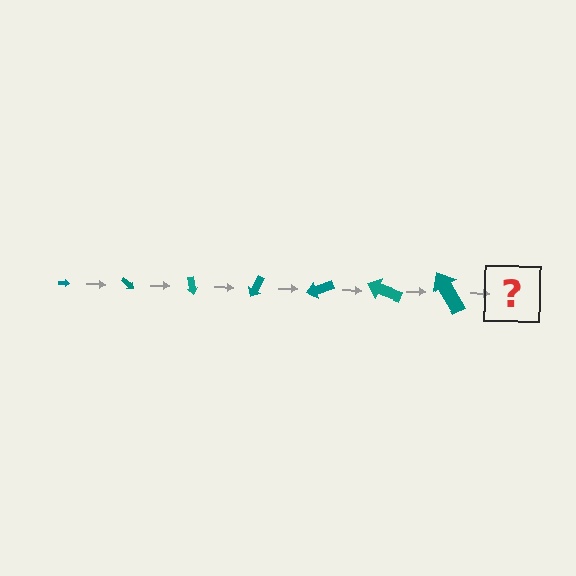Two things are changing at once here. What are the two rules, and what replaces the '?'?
The two rules are that the arrow grows larger each step and it rotates 40 degrees each step. The '?' should be an arrow, larger than the previous one and rotated 280 degrees from the start.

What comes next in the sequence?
The next element should be an arrow, larger than the previous one and rotated 280 degrees from the start.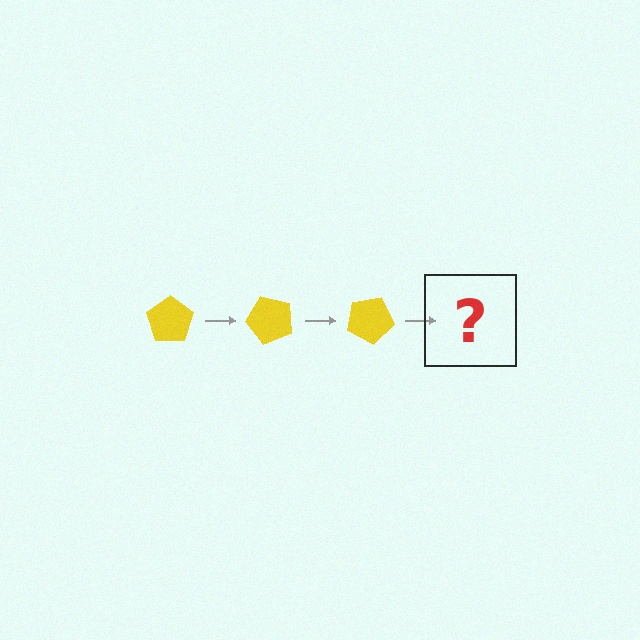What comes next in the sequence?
The next element should be a yellow pentagon rotated 150 degrees.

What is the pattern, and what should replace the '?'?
The pattern is that the pentagon rotates 50 degrees each step. The '?' should be a yellow pentagon rotated 150 degrees.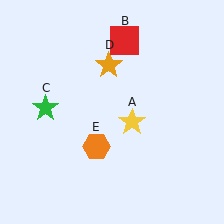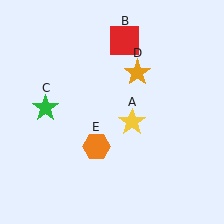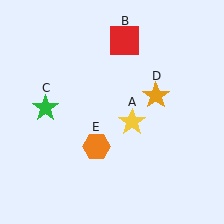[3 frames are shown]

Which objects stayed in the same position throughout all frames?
Yellow star (object A) and red square (object B) and green star (object C) and orange hexagon (object E) remained stationary.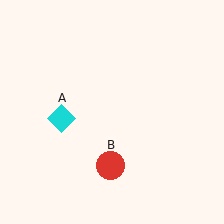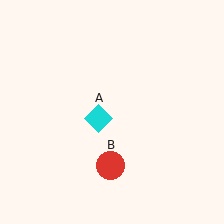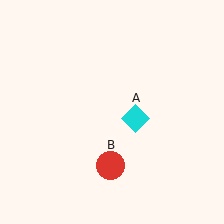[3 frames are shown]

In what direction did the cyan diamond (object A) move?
The cyan diamond (object A) moved right.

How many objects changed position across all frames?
1 object changed position: cyan diamond (object A).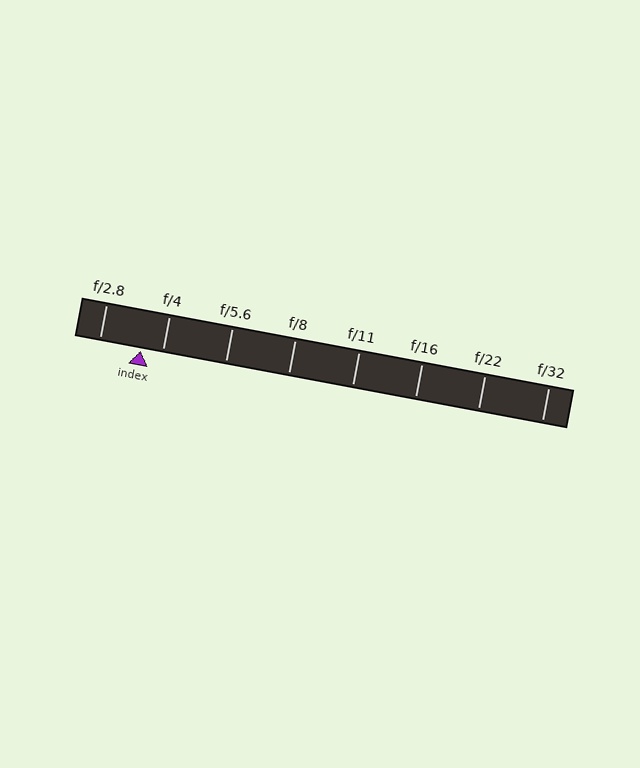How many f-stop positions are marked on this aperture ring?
There are 8 f-stop positions marked.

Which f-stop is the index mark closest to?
The index mark is closest to f/4.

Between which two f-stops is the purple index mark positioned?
The index mark is between f/2.8 and f/4.